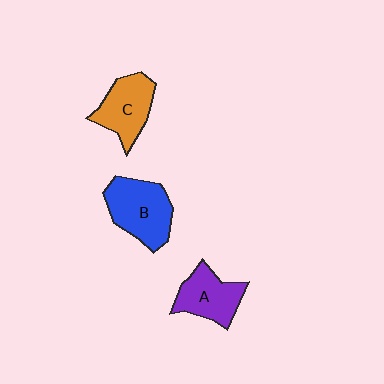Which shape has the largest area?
Shape B (blue).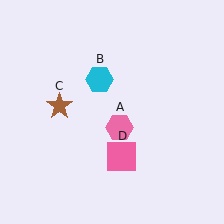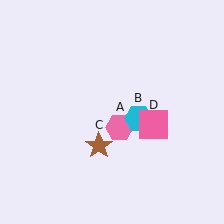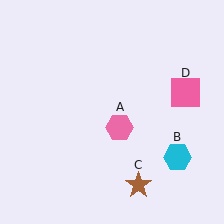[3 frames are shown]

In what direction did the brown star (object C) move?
The brown star (object C) moved down and to the right.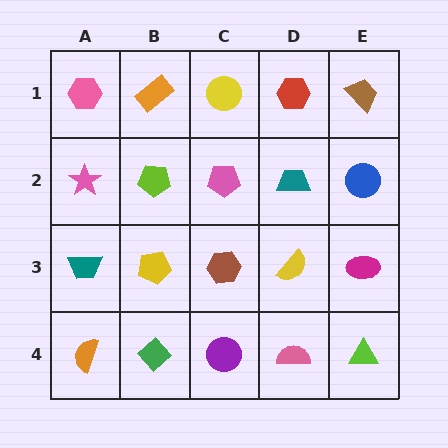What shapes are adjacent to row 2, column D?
A red hexagon (row 1, column D), a yellow semicircle (row 3, column D), a pink pentagon (row 2, column C), a blue circle (row 2, column E).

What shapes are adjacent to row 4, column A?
A teal trapezoid (row 3, column A), a green diamond (row 4, column B).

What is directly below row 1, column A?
A pink star.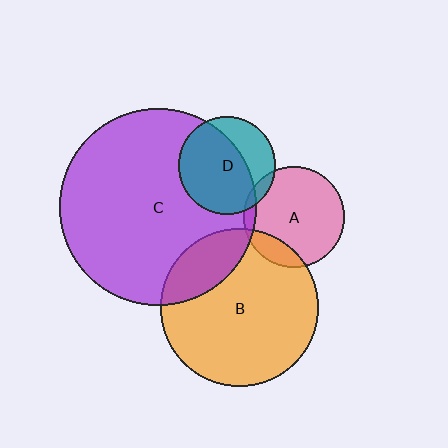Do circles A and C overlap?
Yes.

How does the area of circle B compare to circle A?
Approximately 2.4 times.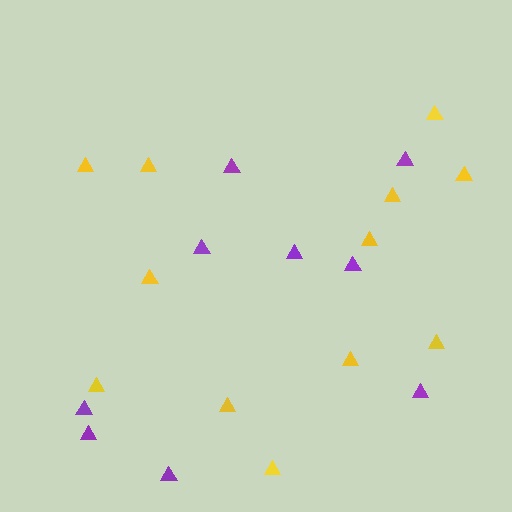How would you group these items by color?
There are 2 groups: one group of purple triangles (9) and one group of yellow triangles (12).